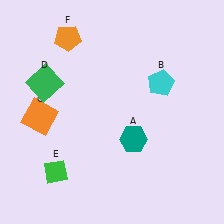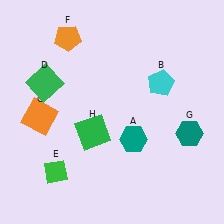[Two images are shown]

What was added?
A teal hexagon (G), a green square (H) were added in Image 2.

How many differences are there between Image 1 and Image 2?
There are 2 differences between the two images.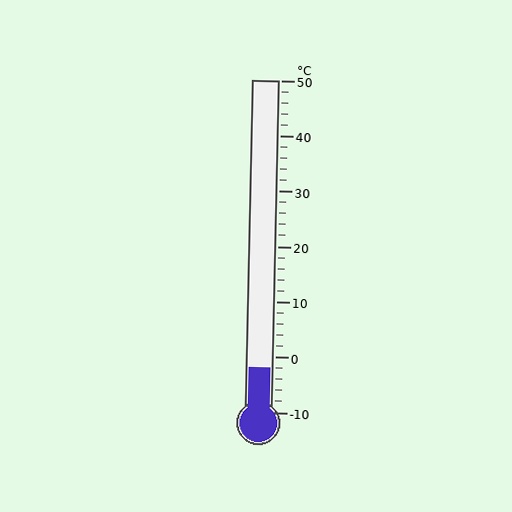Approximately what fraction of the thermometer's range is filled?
The thermometer is filled to approximately 15% of its range.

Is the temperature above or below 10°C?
The temperature is below 10°C.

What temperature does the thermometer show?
The thermometer shows approximately -2°C.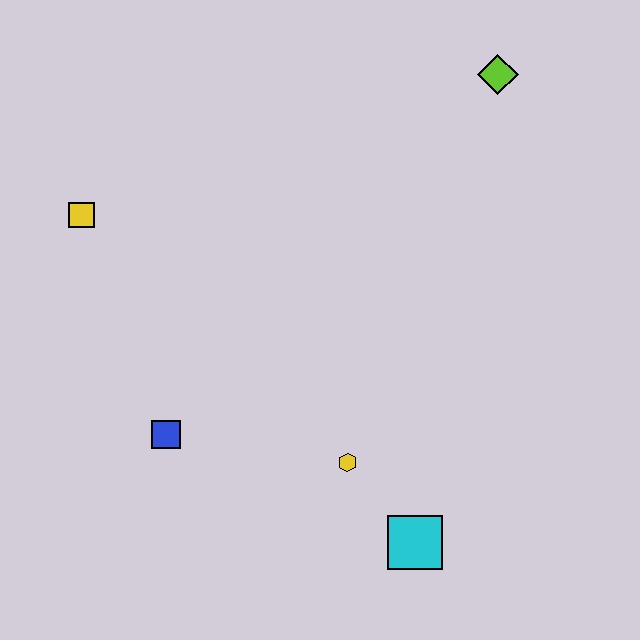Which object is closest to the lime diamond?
The yellow hexagon is closest to the lime diamond.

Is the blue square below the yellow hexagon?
No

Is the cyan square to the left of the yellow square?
No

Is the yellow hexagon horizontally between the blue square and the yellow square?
No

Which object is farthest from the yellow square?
The cyan square is farthest from the yellow square.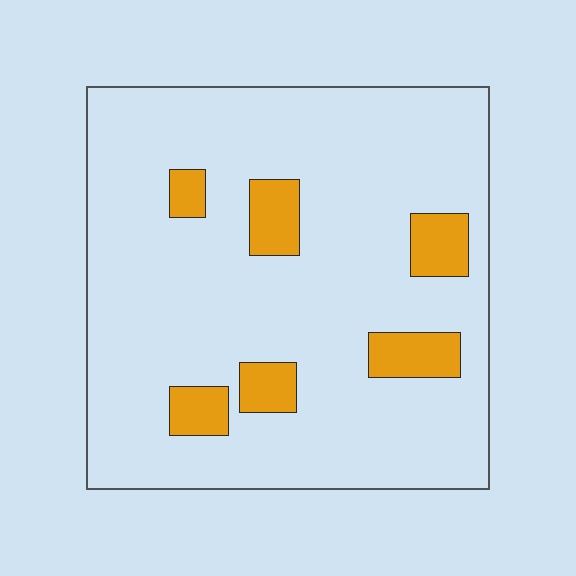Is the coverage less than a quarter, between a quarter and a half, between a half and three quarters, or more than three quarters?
Less than a quarter.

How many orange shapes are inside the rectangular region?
6.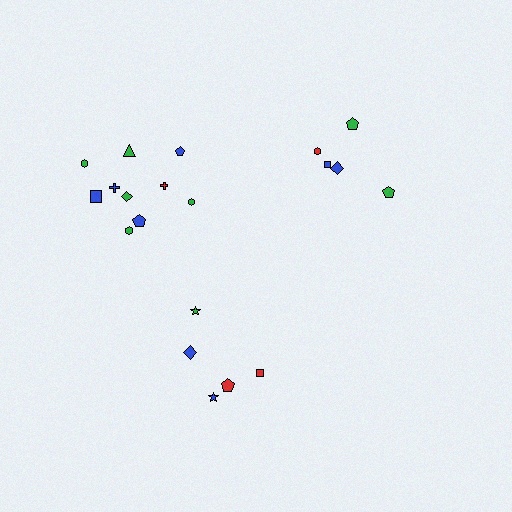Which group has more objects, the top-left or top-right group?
The top-left group.